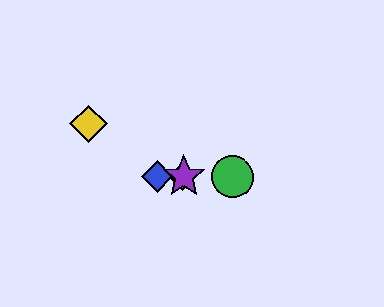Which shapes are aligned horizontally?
The red diamond, the blue diamond, the green circle, the purple star are aligned horizontally.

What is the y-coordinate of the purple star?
The purple star is at y≈176.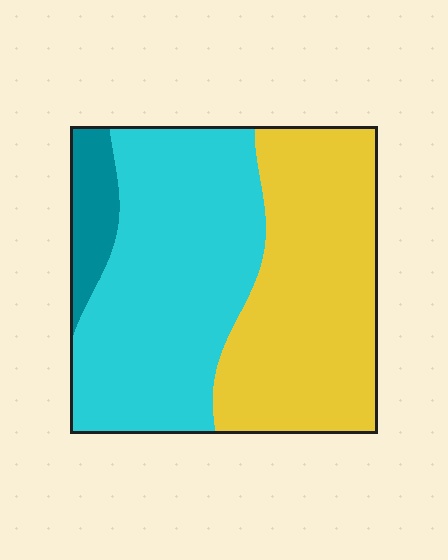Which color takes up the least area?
Teal, at roughly 10%.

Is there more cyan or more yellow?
Cyan.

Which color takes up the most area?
Cyan, at roughly 50%.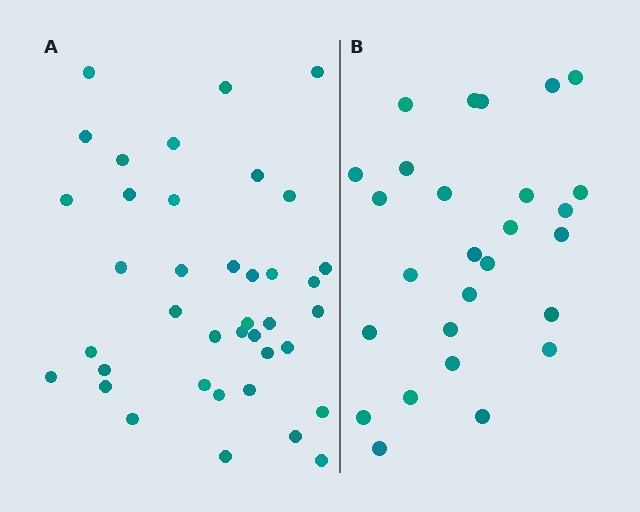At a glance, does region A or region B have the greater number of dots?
Region A (the left region) has more dots.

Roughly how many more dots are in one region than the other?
Region A has roughly 12 or so more dots than region B.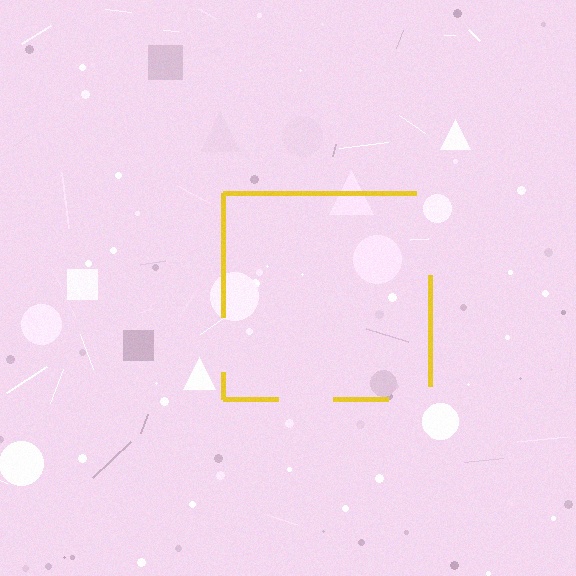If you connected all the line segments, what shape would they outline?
They would outline a square.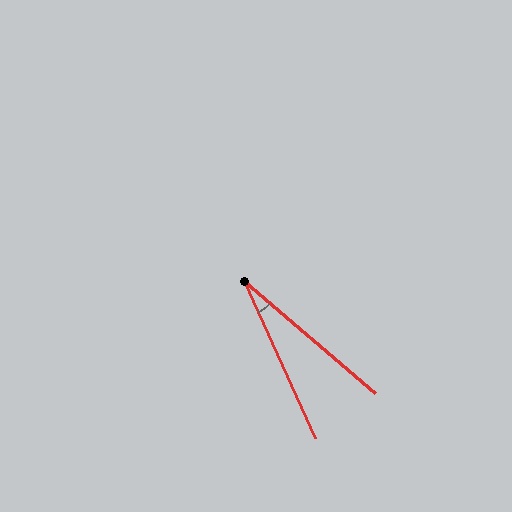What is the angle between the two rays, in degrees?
Approximately 25 degrees.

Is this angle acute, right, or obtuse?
It is acute.